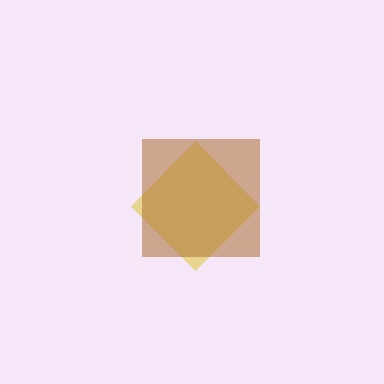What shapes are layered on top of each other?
The layered shapes are: a yellow diamond, a brown square.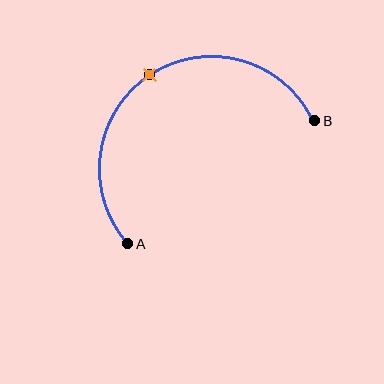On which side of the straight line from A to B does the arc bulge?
The arc bulges above the straight line connecting A and B.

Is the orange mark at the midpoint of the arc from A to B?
Yes. The orange mark lies on the arc at equal arc-length from both A and B — it is the arc midpoint.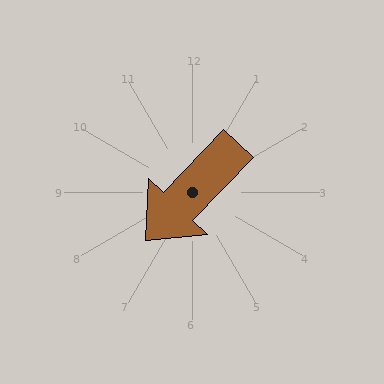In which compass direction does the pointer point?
Southwest.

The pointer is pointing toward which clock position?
Roughly 7 o'clock.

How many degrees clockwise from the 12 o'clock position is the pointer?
Approximately 224 degrees.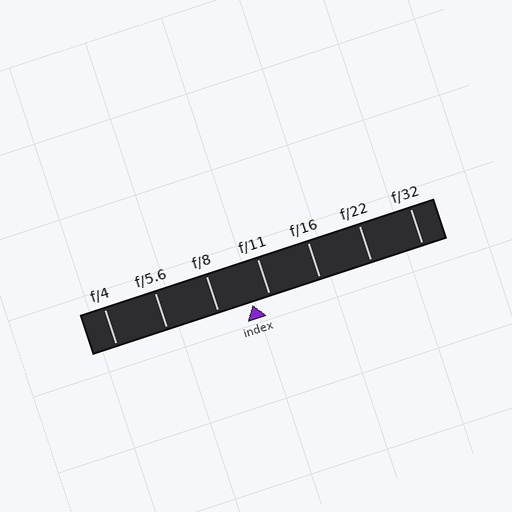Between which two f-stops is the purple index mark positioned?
The index mark is between f/8 and f/11.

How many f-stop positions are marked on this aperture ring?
There are 7 f-stop positions marked.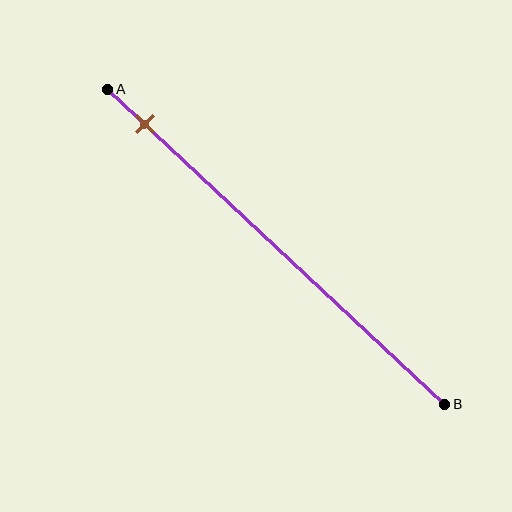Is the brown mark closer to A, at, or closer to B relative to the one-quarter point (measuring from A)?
The brown mark is closer to point A than the one-quarter point of segment AB.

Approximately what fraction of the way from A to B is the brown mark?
The brown mark is approximately 10% of the way from A to B.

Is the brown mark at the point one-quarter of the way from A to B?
No, the mark is at about 10% from A, not at the 25% one-quarter point.